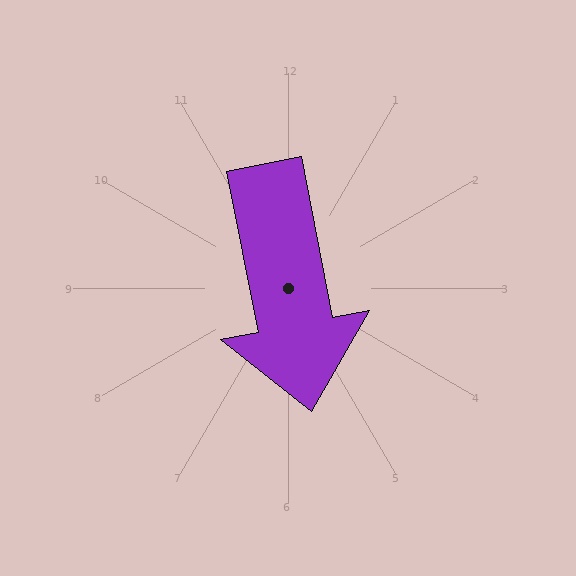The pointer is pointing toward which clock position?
Roughly 6 o'clock.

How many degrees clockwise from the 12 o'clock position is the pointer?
Approximately 169 degrees.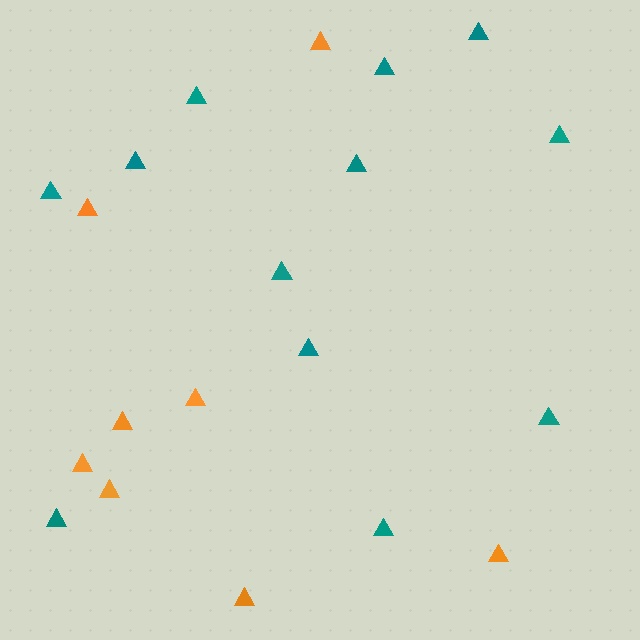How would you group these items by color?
There are 2 groups: one group of teal triangles (12) and one group of orange triangles (8).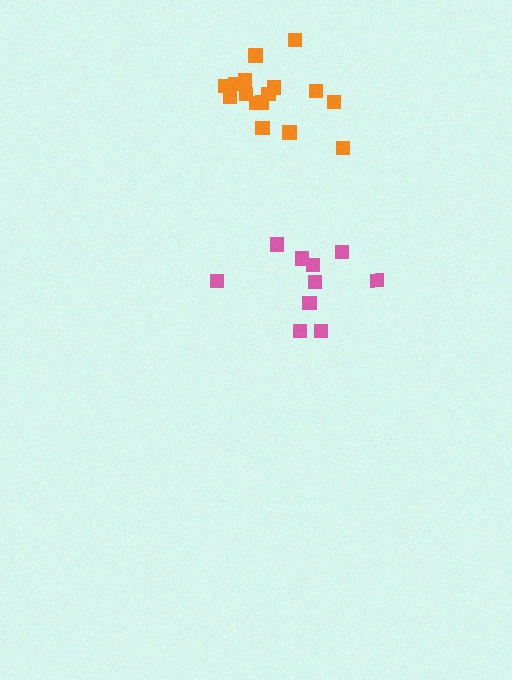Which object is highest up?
The orange cluster is topmost.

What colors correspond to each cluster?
The clusters are colored: orange, pink.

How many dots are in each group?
Group 1: 16 dots, Group 2: 10 dots (26 total).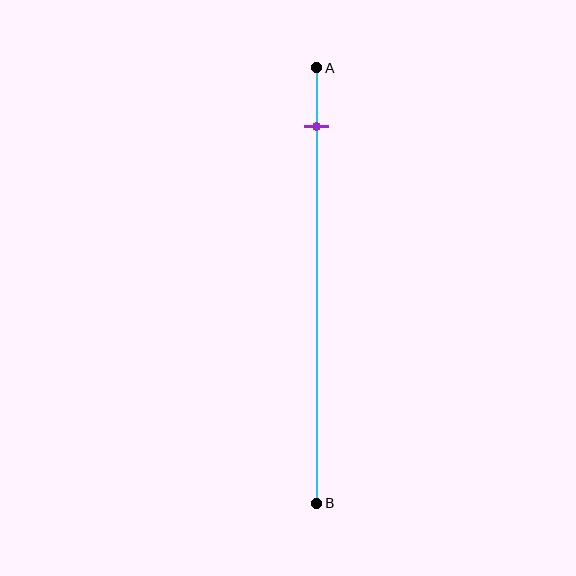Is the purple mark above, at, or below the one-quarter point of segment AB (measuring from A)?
The purple mark is above the one-quarter point of segment AB.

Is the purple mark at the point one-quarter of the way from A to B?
No, the mark is at about 15% from A, not at the 25% one-quarter point.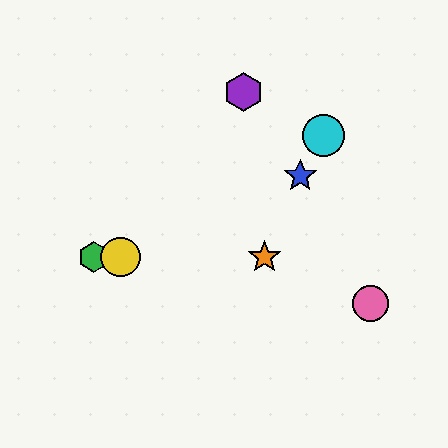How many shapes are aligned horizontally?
4 shapes (the red hexagon, the green hexagon, the yellow circle, the orange star) are aligned horizontally.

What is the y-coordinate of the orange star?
The orange star is at y≈257.